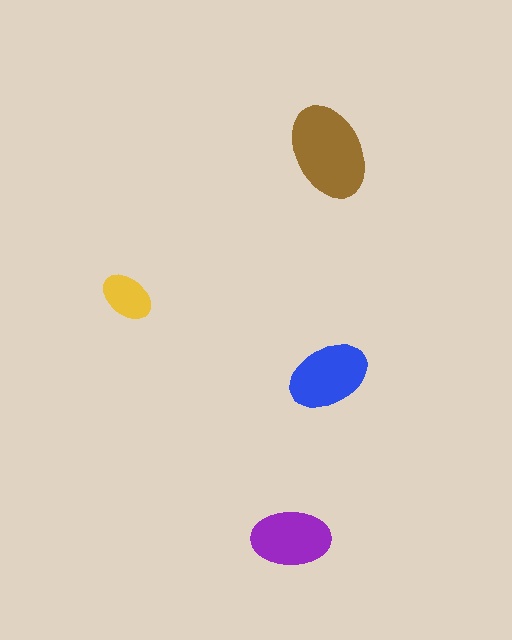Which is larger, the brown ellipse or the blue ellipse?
The brown one.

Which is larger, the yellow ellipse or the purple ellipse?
The purple one.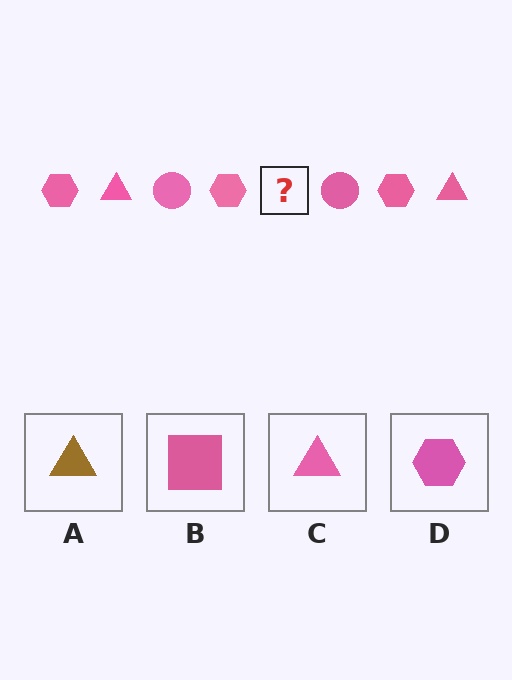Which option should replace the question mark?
Option C.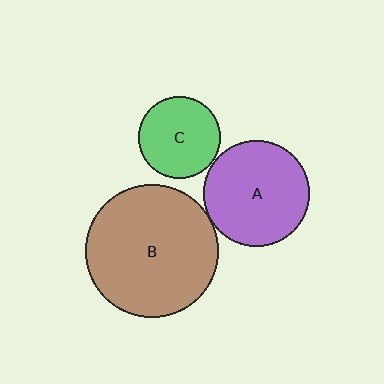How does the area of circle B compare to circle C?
Approximately 2.6 times.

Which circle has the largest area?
Circle B (brown).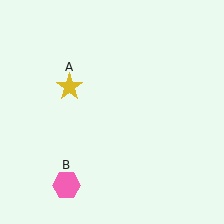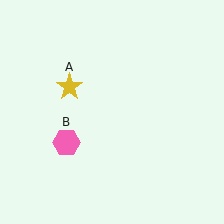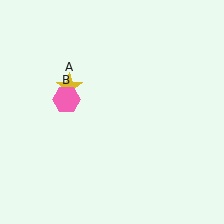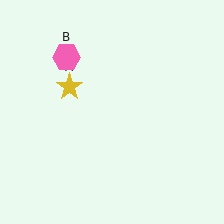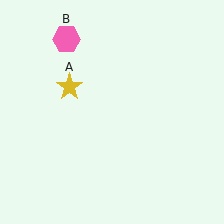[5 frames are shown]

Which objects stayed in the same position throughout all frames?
Yellow star (object A) remained stationary.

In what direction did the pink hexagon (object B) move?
The pink hexagon (object B) moved up.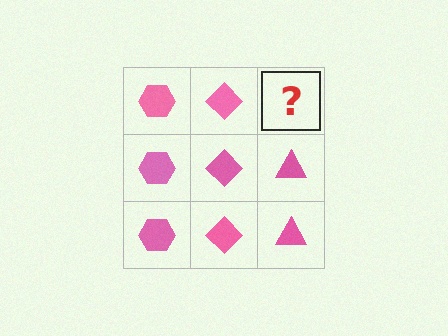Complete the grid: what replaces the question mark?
The question mark should be replaced with a pink triangle.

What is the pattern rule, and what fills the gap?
The rule is that each column has a consistent shape. The gap should be filled with a pink triangle.